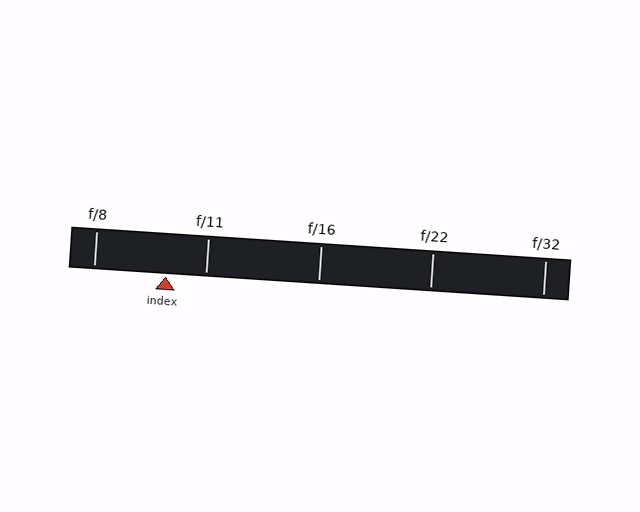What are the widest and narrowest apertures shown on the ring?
The widest aperture shown is f/8 and the narrowest is f/32.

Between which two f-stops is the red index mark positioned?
The index mark is between f/8 and f/11.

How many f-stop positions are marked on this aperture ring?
There are 5 f-stop positions marked.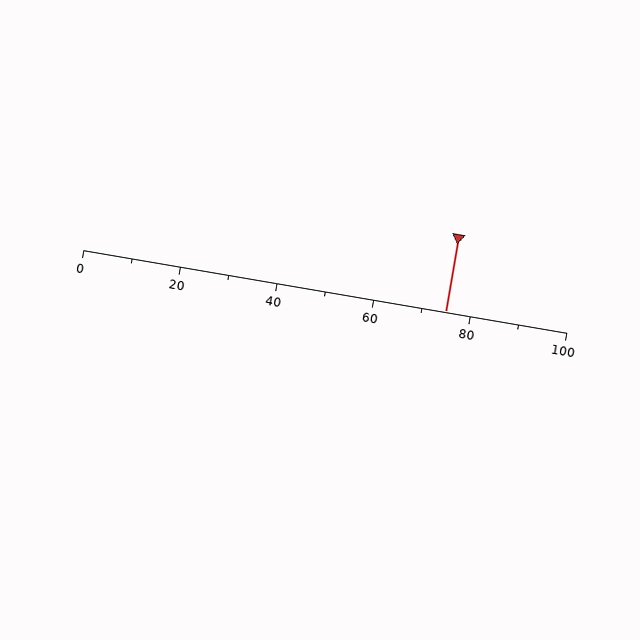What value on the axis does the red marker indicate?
The marker indicates approximately 75.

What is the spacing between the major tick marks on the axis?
The major ticks are spaced 20 apart.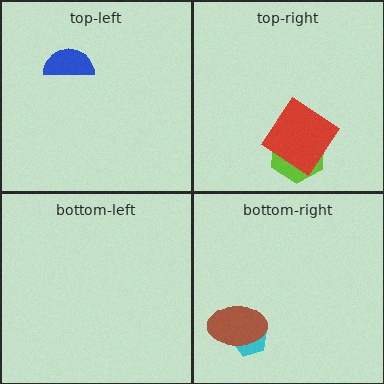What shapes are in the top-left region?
The blue semicircle.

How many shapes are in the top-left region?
1.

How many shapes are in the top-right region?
2.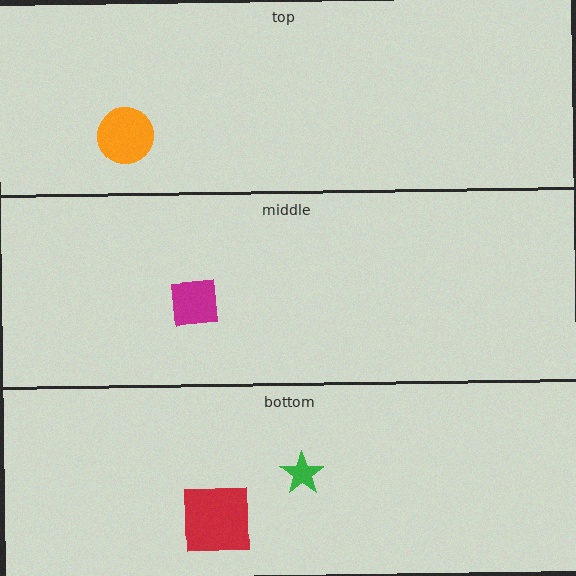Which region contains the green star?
The bottom region.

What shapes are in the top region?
The orange circle.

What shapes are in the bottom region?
The red square, the green star.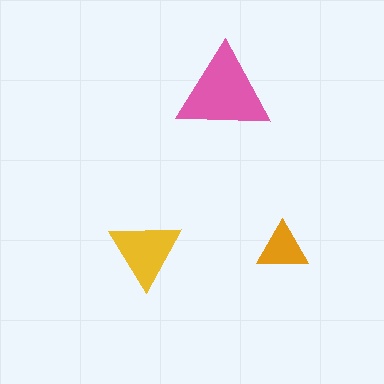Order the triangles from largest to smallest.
the pink one, the yellow one, the orange one.